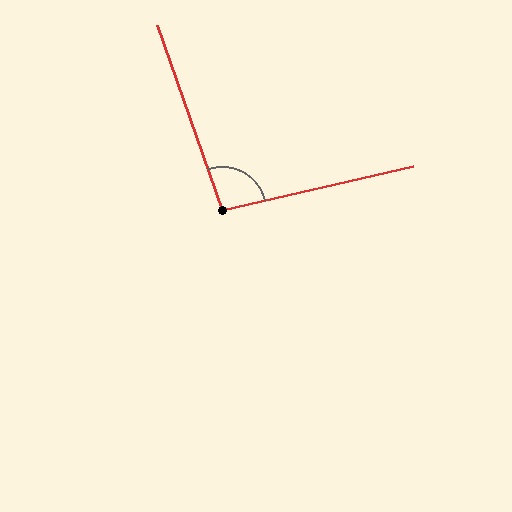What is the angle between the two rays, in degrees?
Approximately 96 degrees.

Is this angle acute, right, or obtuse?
It is obtuse.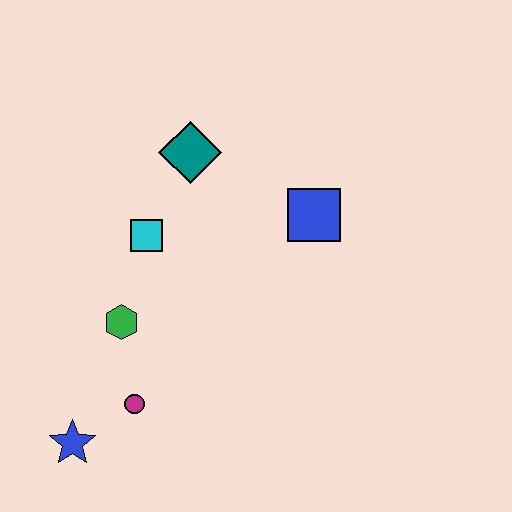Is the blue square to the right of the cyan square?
Yes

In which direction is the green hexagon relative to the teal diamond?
The green hexagon is below the teal diamond.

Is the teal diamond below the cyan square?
No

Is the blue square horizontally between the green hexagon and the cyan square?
No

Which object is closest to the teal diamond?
The cyan square is closest to the teal diamond.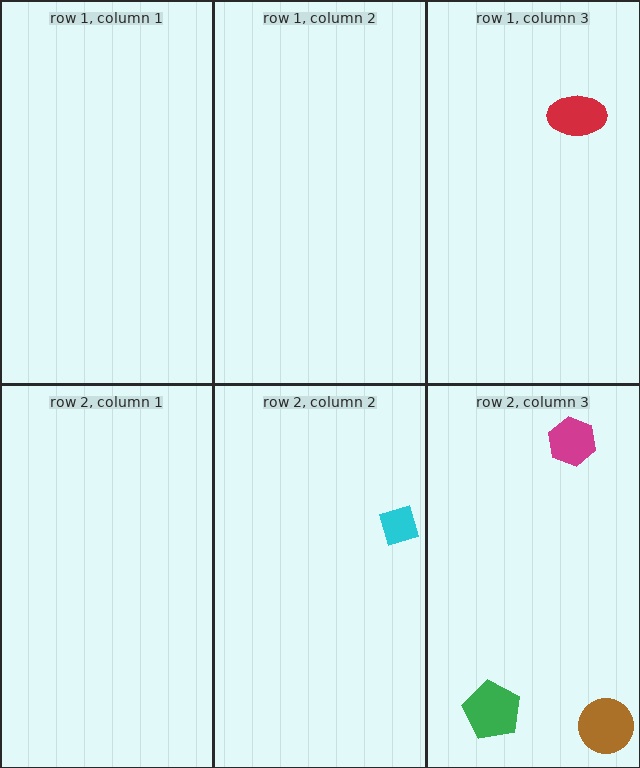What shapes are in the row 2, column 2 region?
The cyan diamond.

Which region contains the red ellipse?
The row 1, column 3 region.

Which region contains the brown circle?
The row 2, column 3 region.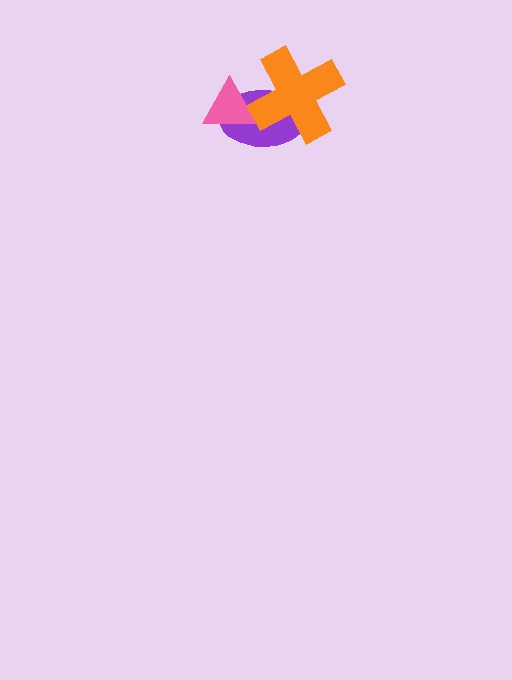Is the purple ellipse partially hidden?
Yes, it is partially covered by another shape.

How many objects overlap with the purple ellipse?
2 objects overlap with the purple ellipse.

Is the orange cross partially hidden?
No, no other shape covers it.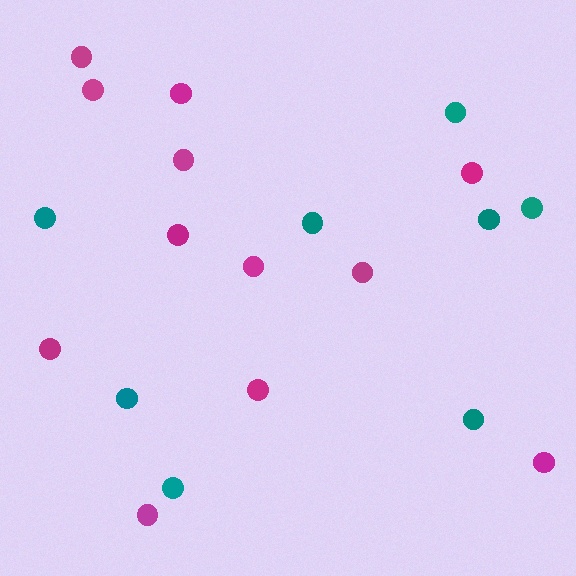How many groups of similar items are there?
There are 2 groups: one group of teal circles (8) and one group of magenta circles (12).